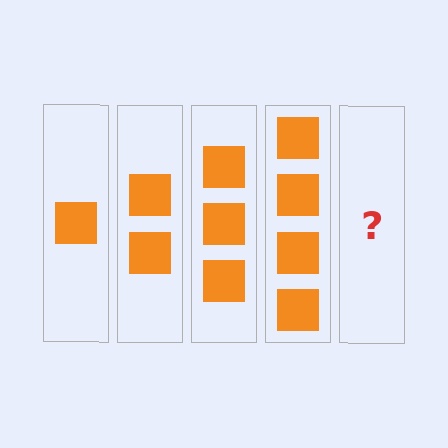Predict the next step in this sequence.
The next step is 5 squares.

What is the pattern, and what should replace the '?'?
The pattern is that each step adds one more square. The '?' should be 5 squares.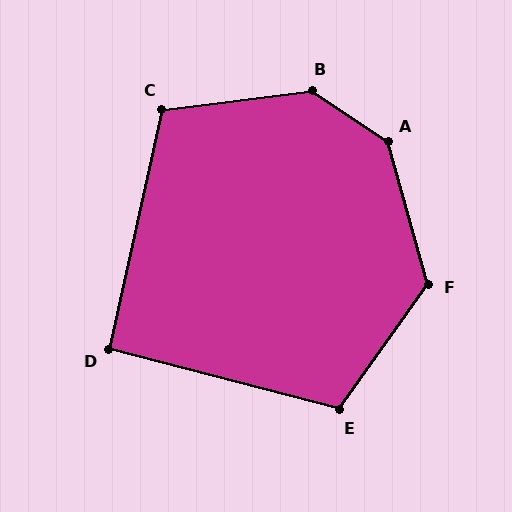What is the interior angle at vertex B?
Approximately 139 degrees (obtuse).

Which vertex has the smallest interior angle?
D, at approximately 92 degrees.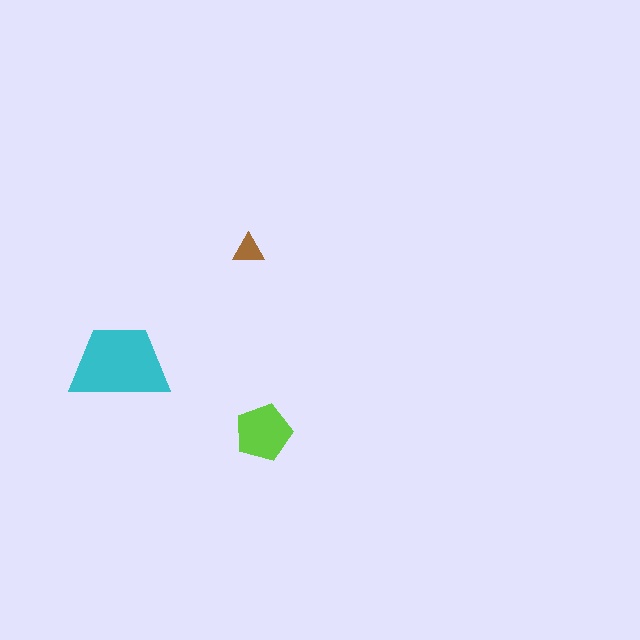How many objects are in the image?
There are 3 objects in the image.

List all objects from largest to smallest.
The cyan trapezoid, the lime pentagon, the brown triangle.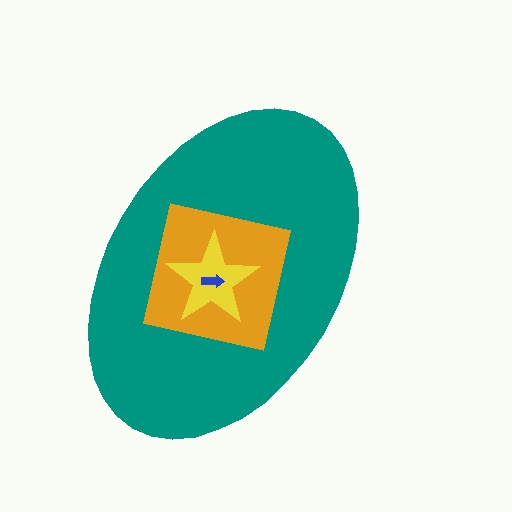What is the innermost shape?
The blue arrow.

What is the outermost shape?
The teal ellipse.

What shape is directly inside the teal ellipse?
The orange square.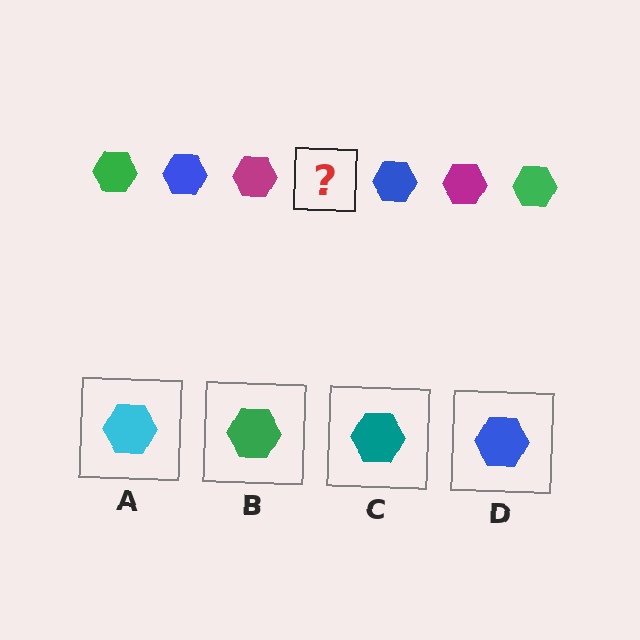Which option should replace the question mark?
Option B.